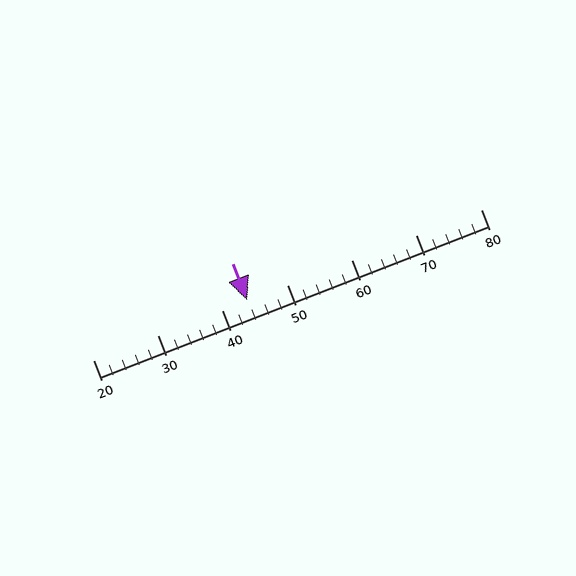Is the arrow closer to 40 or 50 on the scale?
The arrow is closer to 40.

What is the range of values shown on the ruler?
The ruler shows values from 20 to 80.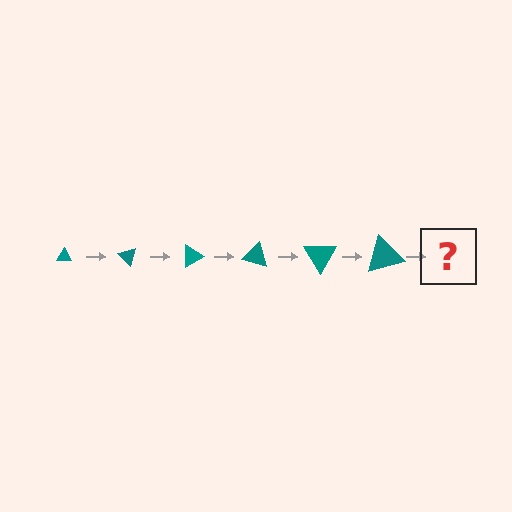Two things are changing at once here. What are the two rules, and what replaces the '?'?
The two rules are that the triangle grows larger each step and it rotates 45 degrees each step. The '?' should be a triangle, larger than the previous one and rotated 270 degrees from the start.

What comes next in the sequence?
The next element should be a triangle, larger than the previous one and rotated 270 degrees from the start.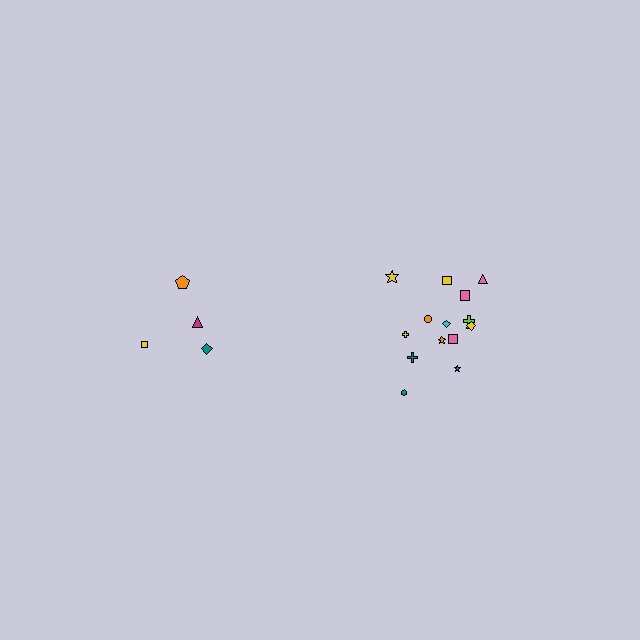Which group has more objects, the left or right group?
The right group.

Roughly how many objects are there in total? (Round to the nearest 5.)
Roughly 20 objects in total.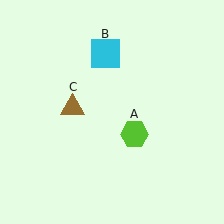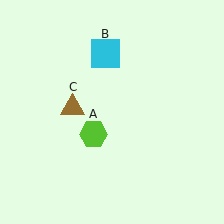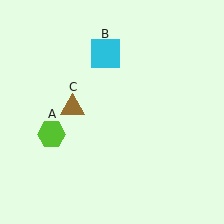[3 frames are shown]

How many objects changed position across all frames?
1 object changed position: lime hexagon (object A).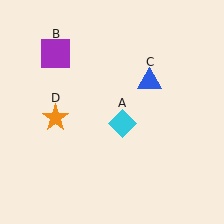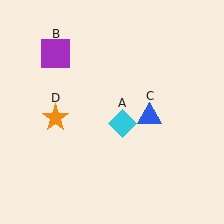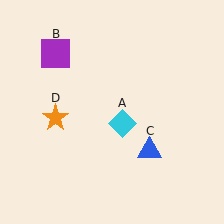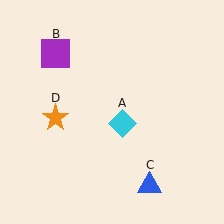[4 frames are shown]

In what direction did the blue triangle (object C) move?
The blue triangle (object C) moved down.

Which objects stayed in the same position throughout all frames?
Cyan diamond (object A) and purple square (object B) and orange star (object D) remained stationary.